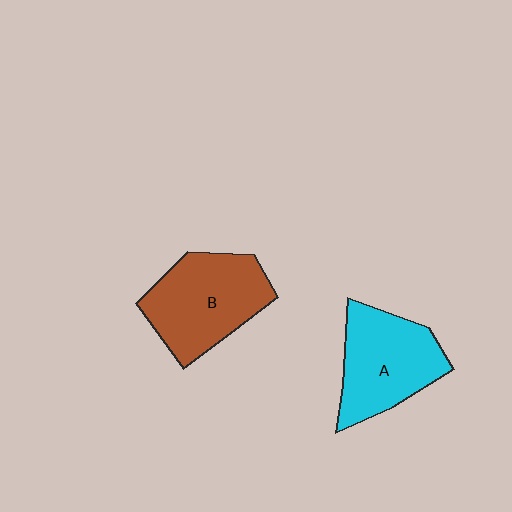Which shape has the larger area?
Shape B (brown).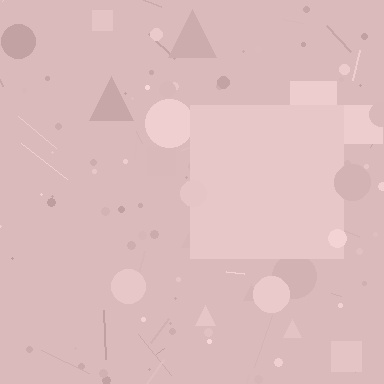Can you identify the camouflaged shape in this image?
The camouflaged shape is a square.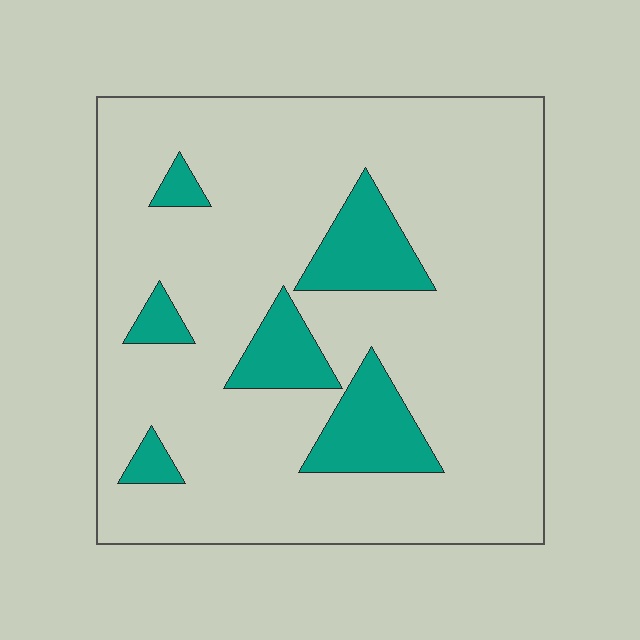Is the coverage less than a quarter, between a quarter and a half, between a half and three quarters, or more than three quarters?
Less than a quarter.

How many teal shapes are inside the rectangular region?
6.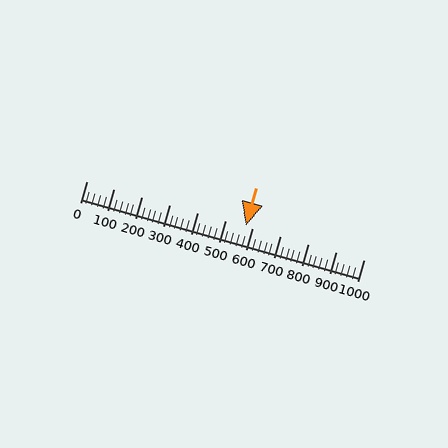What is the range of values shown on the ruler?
The ruler shows values from 0 to 1000.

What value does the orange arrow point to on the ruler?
The orange arrow points to approximately 575.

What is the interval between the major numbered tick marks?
The major tick marks are spaced 100 units apart.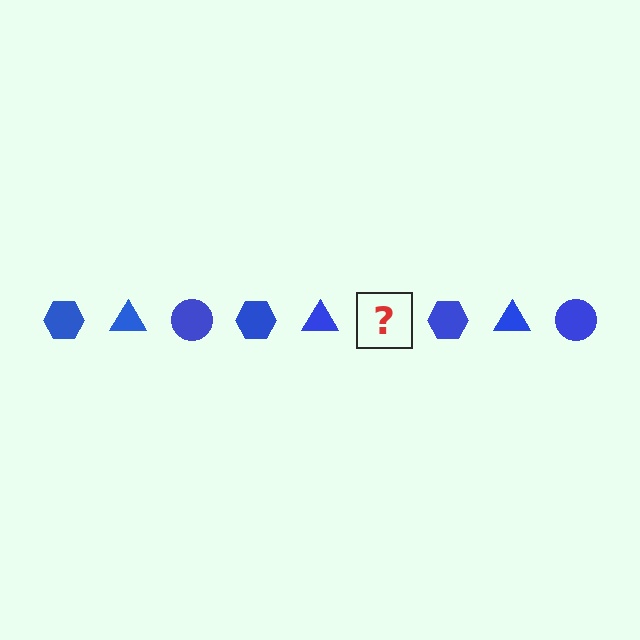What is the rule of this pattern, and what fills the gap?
The rule is that the pattern cycles through hexagon, triangle, circle shapes in blue. The gap should be filled with a blue circle.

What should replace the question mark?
The question mark should be replaced with a blue circle.